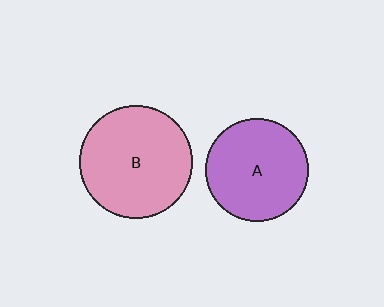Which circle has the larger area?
Circle B (pink).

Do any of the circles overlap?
No, none of the circles overlap.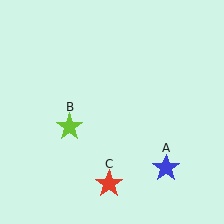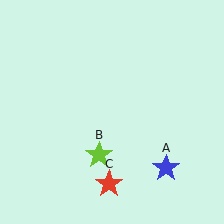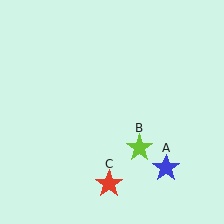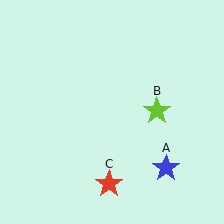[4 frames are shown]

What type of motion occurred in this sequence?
The lime star (object B) rotated counterclockwise around the center of the scene.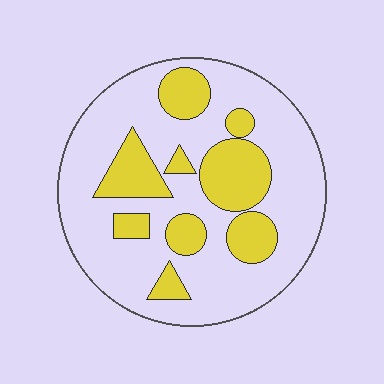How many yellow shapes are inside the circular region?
9.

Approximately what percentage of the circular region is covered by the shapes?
Approximately 30%.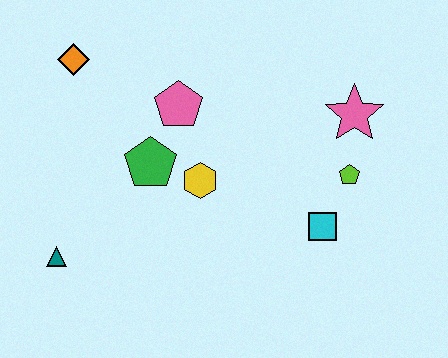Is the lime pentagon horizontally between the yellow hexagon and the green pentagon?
No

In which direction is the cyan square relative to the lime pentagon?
The cyan square is below the lime pentagon.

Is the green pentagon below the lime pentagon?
No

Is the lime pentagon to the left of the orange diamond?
No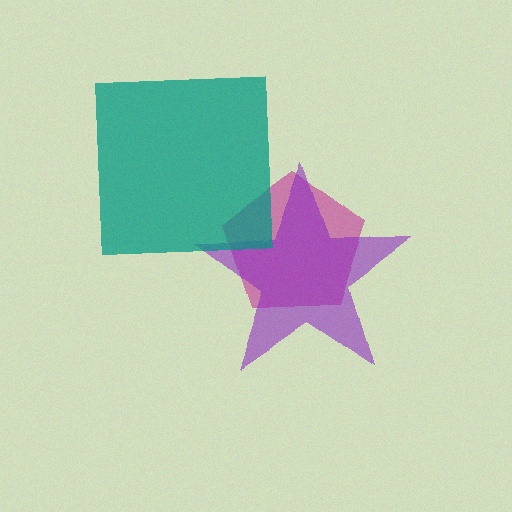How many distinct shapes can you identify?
There are 3 distinct shapes: a magenta pentagon, a purple star, a teal square.